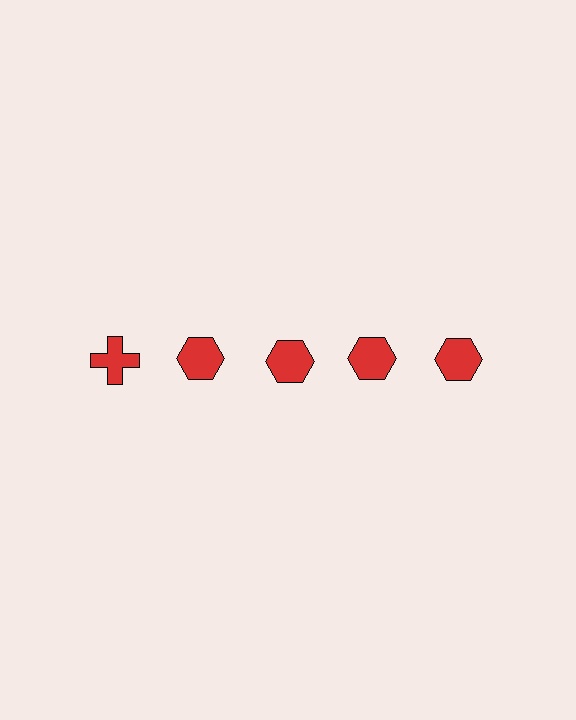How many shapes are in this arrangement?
There are 5 shapes arranged in a grid pattern.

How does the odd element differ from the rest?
It has a different shape: cross instead of hexagon.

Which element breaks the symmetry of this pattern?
The red cross in the top row, leftmost column breaks the symmetry. All other shapes are red hexagons.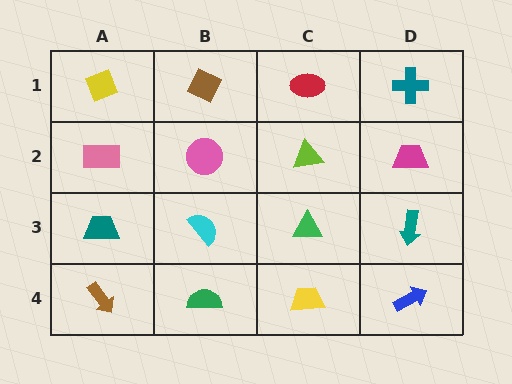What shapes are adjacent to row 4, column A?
A teal trapezoid (row 3, column A), a green semicircle (row 4, column B).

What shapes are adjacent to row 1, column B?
A pink circle (row 2, column B), a yellow diamond (row 1, column A), a red ellipse (row 1, column C).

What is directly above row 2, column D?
A teal cross.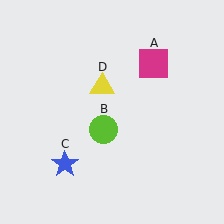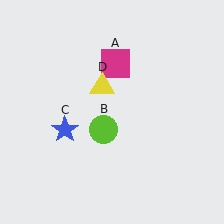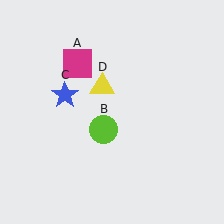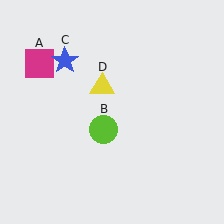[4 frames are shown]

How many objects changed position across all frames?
2 objects changed position: magenta square (object A), blue star (object C).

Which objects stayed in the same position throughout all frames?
Lime circle (object B) and yellow triangle (object D) remained stationary.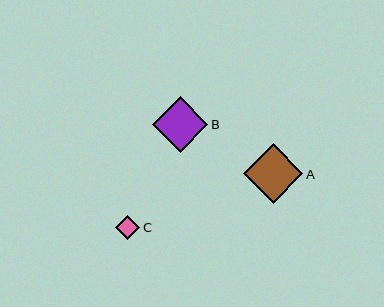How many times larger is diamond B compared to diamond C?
Diamond B is approximately 2.4 times the size of diamond C.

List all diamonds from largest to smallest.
From largest to smallest: A, B, C.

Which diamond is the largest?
Diamond A is the largest with a size of approximately 60 pixels.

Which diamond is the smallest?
Diamond C is the smallest with a size of approximately 24 pixels.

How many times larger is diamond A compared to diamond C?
Diamond A is approximately 2.5 times the size of diamond C.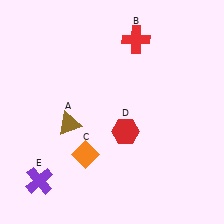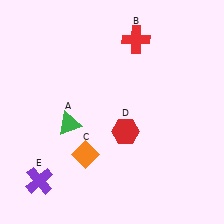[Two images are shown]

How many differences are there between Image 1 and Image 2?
There is 1 difference between the two images.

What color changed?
The triangle (A) changed from brown in Image 1 to green in Image 2.